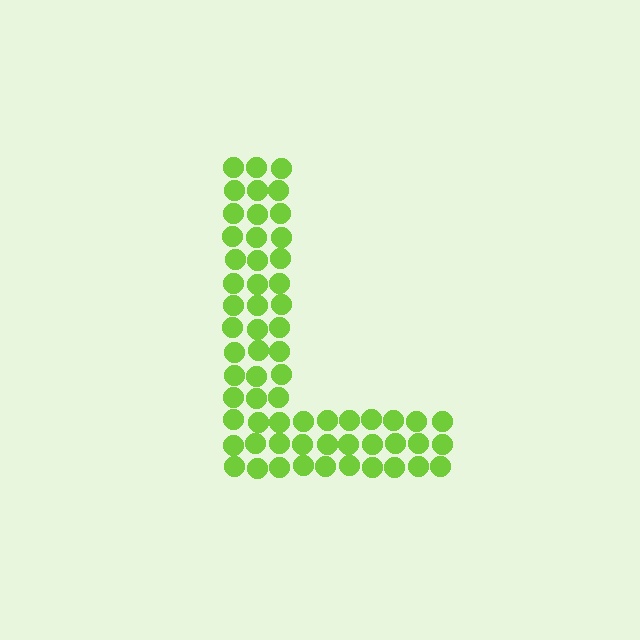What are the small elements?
The small elements are circles.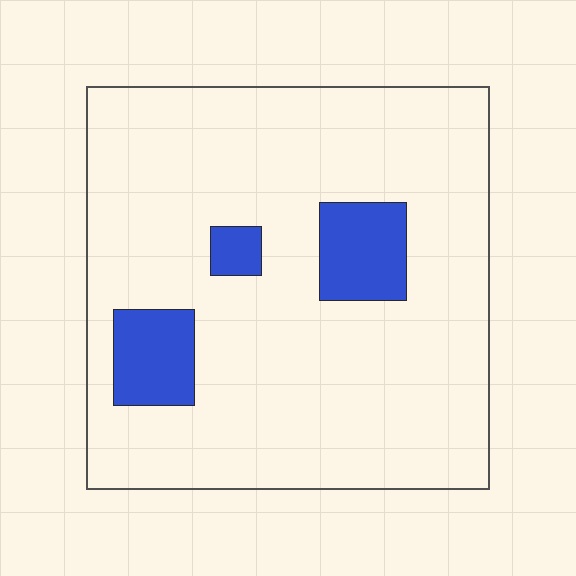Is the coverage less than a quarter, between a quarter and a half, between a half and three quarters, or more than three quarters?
Less than a quarter.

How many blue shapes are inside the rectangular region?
3.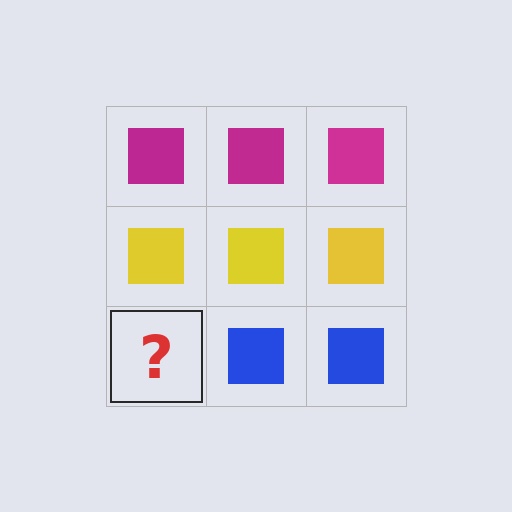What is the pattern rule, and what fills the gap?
The rule is that each row has a consistent color. The gap should be filled with a blue square.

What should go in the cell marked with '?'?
The missing cell should contain a blue square.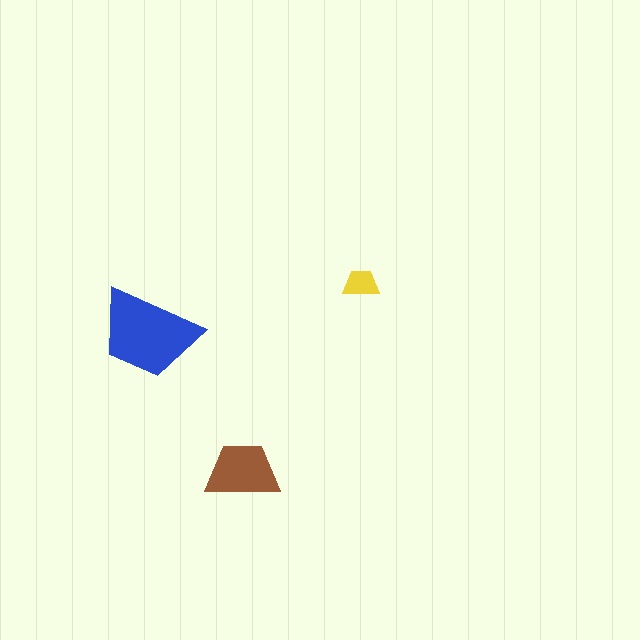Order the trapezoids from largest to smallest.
the blue one, the brown one, the yellow one.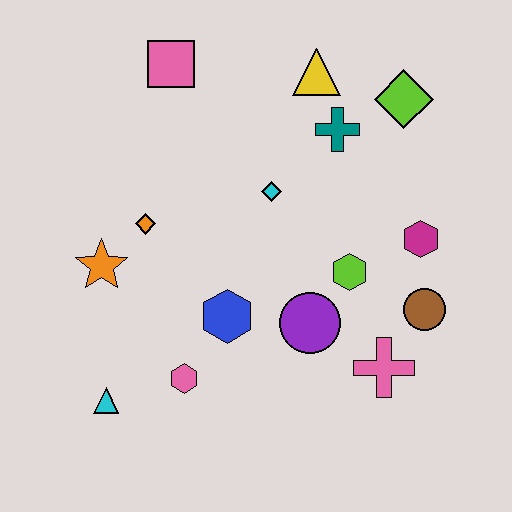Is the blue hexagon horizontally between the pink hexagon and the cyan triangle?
No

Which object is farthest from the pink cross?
The pink square is farthest from the pink cross.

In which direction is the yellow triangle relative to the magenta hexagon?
The yellow triangle is above the magenta hexagon.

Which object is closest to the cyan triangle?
The pink hexagon is closest to the cyan triangle.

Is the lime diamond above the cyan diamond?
Yes